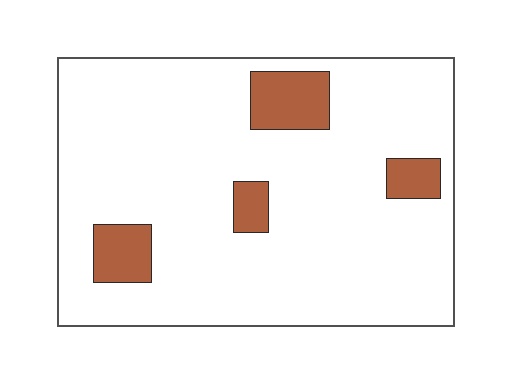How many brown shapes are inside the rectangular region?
4.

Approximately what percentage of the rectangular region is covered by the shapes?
Approximately 10%.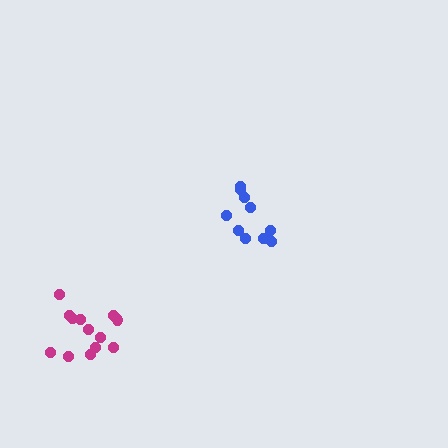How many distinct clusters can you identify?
There are 2 distinct clusters.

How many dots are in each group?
Group 1: 10 dots, Group 2: 13 dots (23 total).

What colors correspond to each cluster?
The clusters are colored: blue, magenta.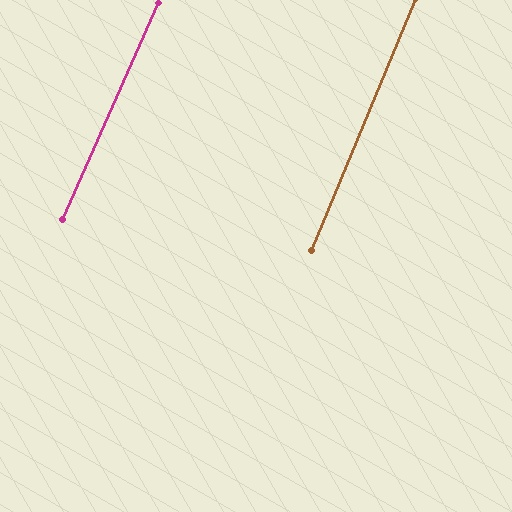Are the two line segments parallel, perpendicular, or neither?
Parallel — their directions differ by only 1.5°.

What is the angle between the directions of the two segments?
Approximately 1 degree.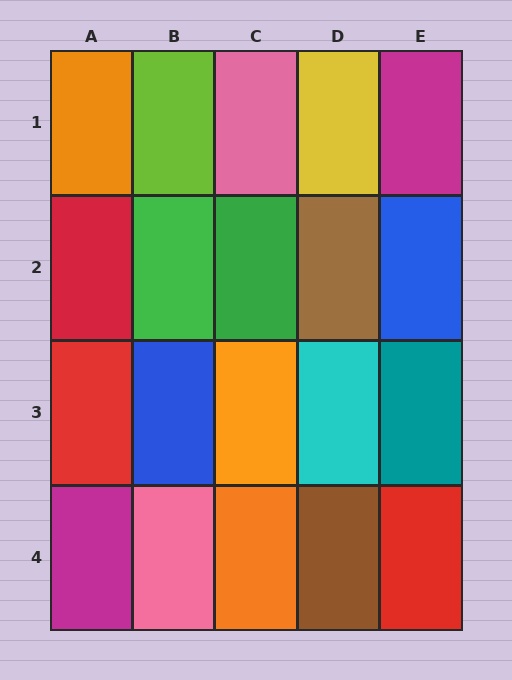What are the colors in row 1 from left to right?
Orange, lime, pink, yellow, magenta.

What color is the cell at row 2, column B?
Green.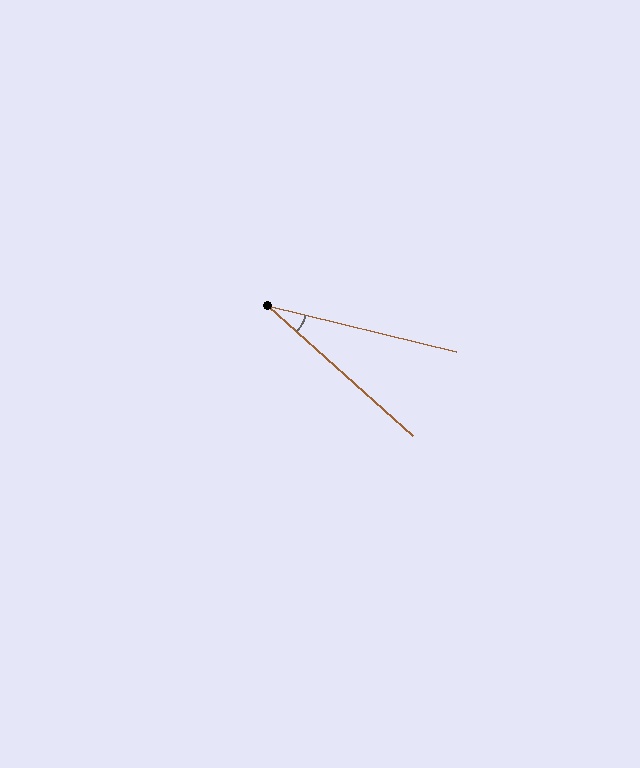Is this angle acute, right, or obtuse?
It is acute.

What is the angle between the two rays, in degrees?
Approximately 28 degrees.